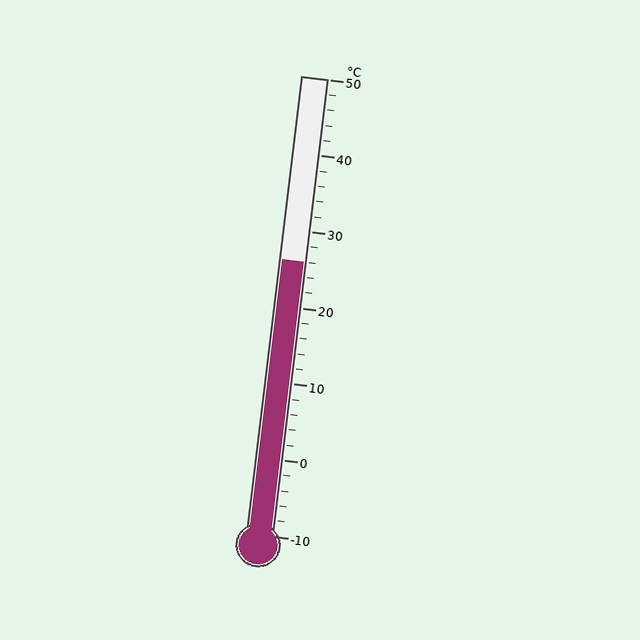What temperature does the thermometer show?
The thermometer shows approximately 26°C.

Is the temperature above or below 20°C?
The temperature is above 20°C.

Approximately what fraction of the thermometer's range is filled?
The thermometer is filled to approximately 60% of its range.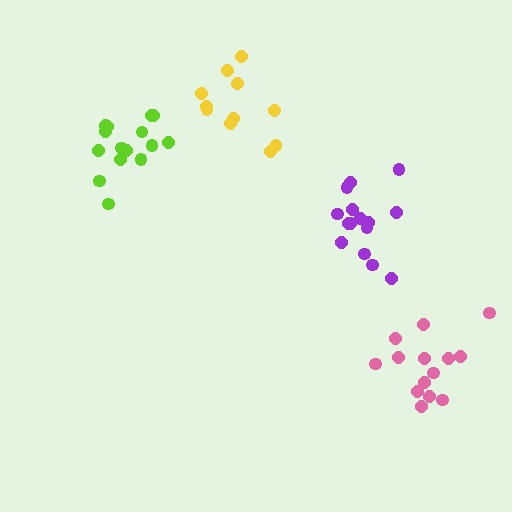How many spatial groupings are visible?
There are 4 spatial groupings.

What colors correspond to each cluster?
The clusters are colored: lime, pink, purple, yellow.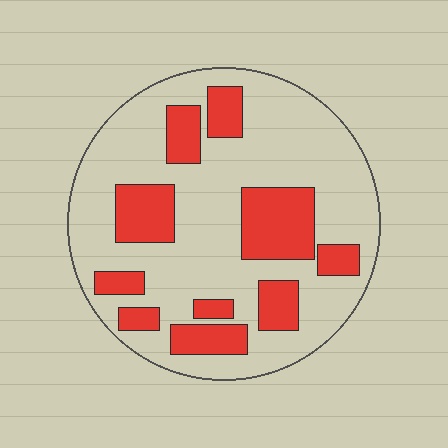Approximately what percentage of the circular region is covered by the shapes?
Approximately 30%.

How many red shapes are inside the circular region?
10.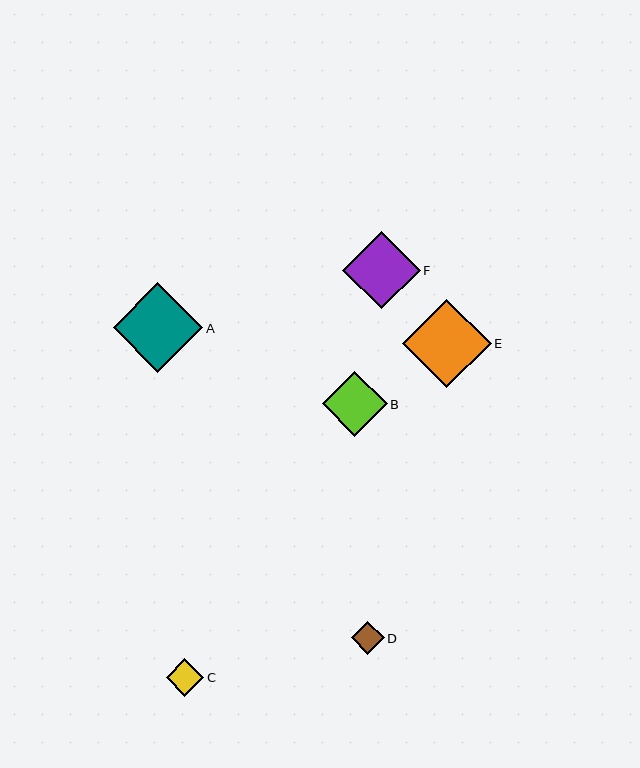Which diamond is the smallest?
Diamond D is the smallest with a size of approximately 32 pixels.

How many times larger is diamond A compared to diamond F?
Diamond A is approximately 1.2 times the size of diamond F.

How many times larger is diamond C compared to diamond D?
Diamond C is approximately 1.2 times the size of diamond D.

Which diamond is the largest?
Diamond A is the largest with a size of approximately 90 pixels.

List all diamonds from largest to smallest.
From largest to smallest: A, E, F, B, C, D.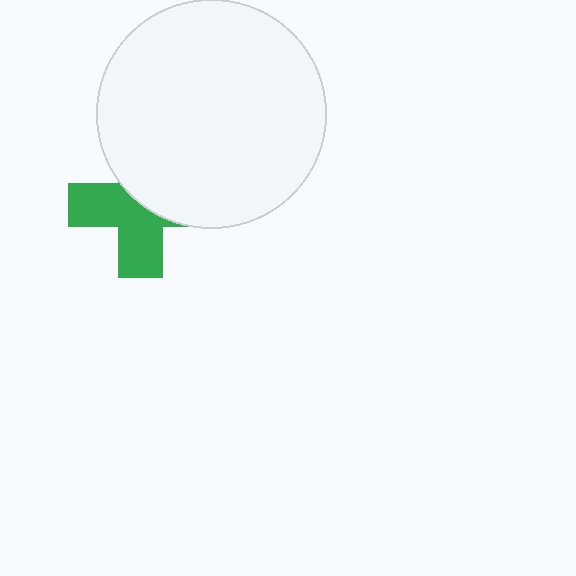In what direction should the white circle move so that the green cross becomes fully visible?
The white circle should move up. That is the shortest direction to clear the overlap and leave the green cross fully visible.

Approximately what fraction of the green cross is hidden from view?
Roughly 48% of the green cross is hidden behind the white circle.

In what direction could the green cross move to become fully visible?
The green cross could move down. That would shift it out from behind the white circle entirely.